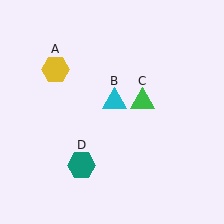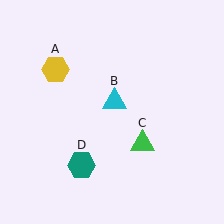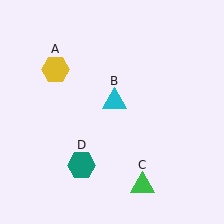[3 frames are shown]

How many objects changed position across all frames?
1 object changed position: green triangle (object C).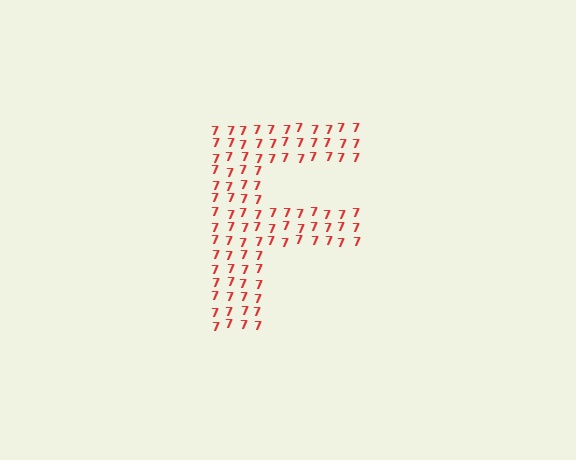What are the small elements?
The small elements are digit 7's.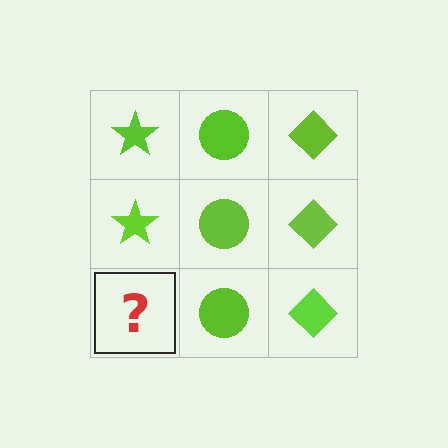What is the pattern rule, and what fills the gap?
The rule is that each column has a consistent shape. The gap should be filled with a lime star.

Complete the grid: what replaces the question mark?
The question mark should be replaced with a lime star.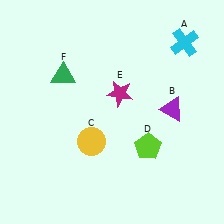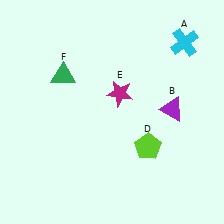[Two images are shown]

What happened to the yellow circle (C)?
The yellow circle (C) was removed in Image 2. It was in the bottom-left area of Image 1.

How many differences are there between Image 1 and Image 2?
There is 1 difference between the two images.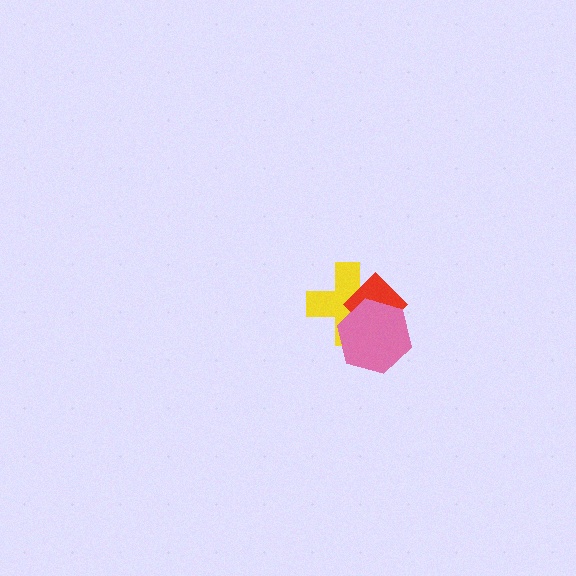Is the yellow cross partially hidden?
Yes, it is partially covered by another shape.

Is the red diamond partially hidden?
Yes, it is partially covered by another shape.